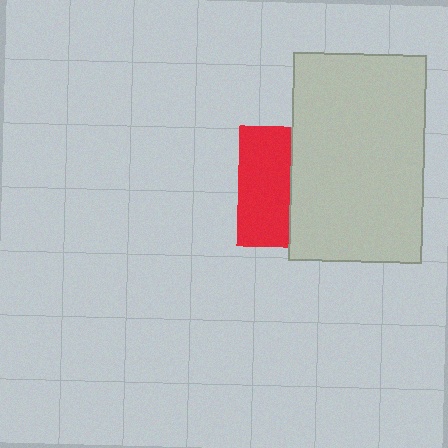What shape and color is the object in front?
The object in front is a light gray rectangle.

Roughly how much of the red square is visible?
A small part of it is visible (roughly 43%).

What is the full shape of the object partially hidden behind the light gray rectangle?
The partially hidden object is a red square.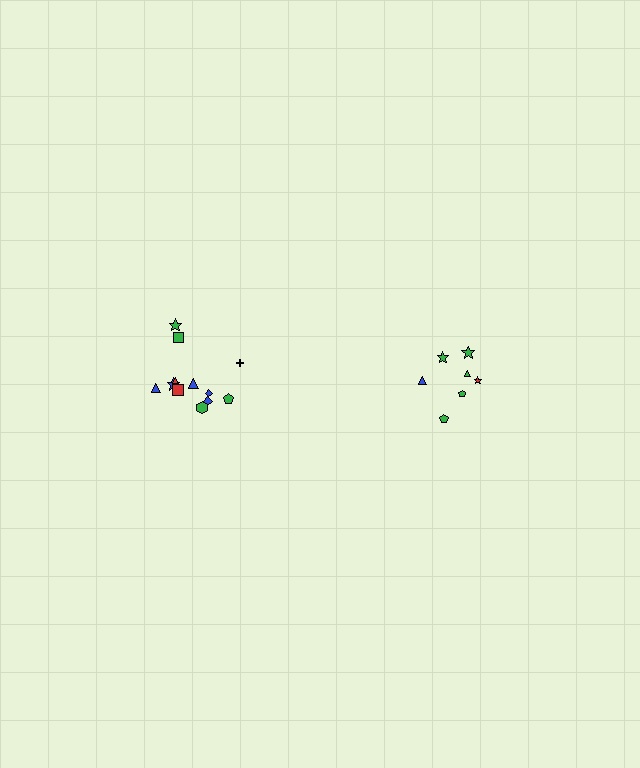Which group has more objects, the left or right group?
The left group.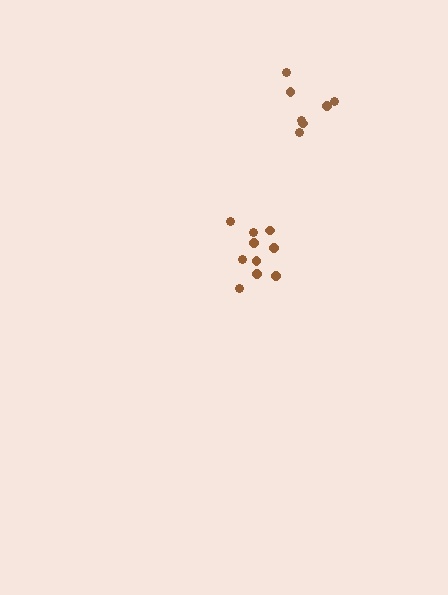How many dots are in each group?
Group 1: 7 dots, Group 2: 11 dots (18 total).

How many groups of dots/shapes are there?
There are 2 groups.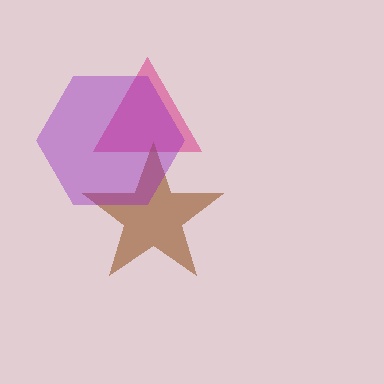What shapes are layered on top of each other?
The layered shapes are: a pink triangle, a brown star, a purple hexagon.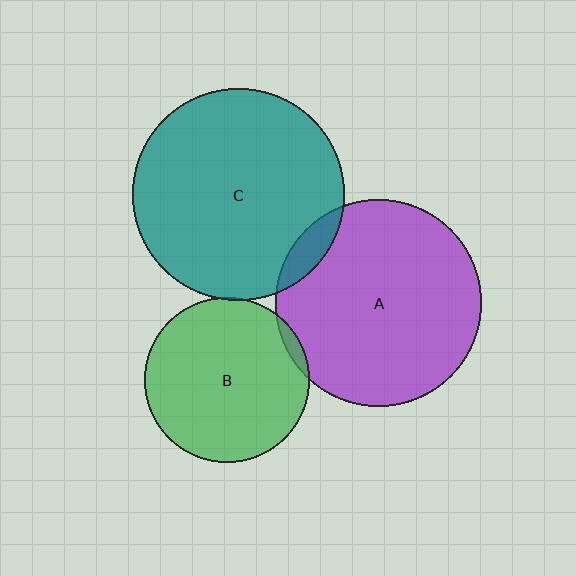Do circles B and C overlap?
Yes.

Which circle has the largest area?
Circle C (teal).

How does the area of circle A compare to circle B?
Approximately 1.6 times.